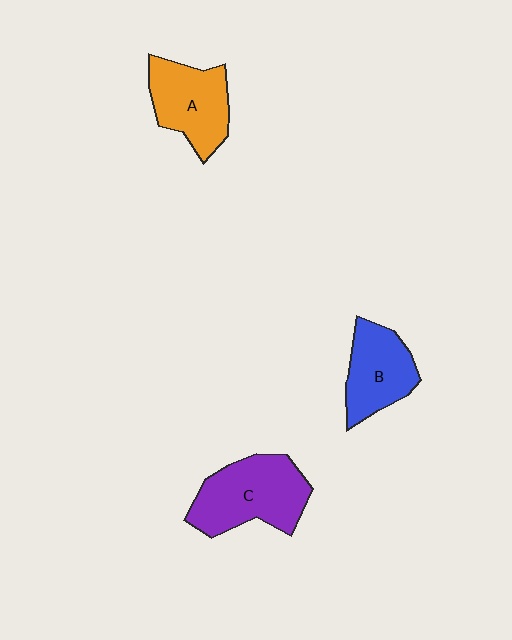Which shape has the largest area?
Shape C (purple).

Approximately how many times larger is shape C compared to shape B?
Approximately 1.4 times.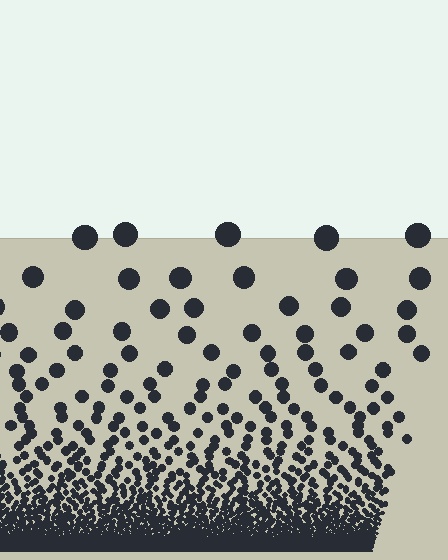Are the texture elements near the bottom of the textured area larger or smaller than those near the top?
Smaller. The gradient is inverted — elements near the bottom are smaller and denser.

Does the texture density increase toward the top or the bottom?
Density increases toward the bottom.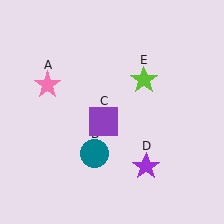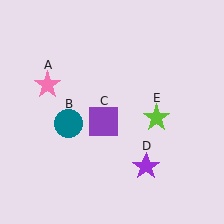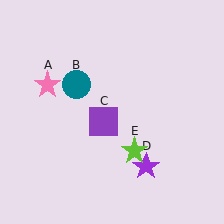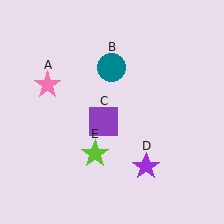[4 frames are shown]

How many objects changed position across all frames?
2 objects changed position: teal circle (object B), lime star (object E).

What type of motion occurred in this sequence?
The teal circle (object B), lime star (object E) rotated clockwise around the center of the scene.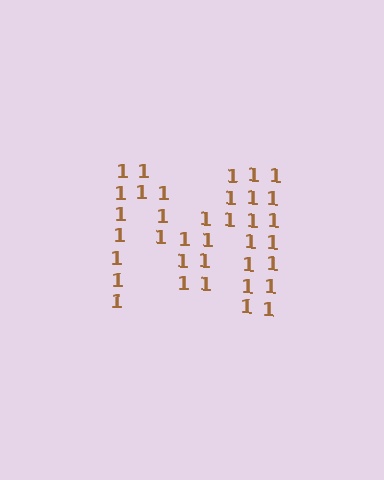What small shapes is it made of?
It is made of small digit 1's.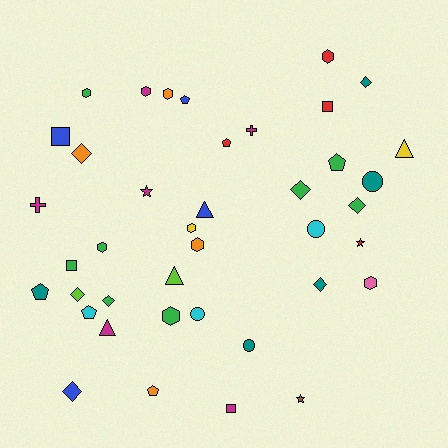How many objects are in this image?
There are 40 objects.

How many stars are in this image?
There are 3 stars.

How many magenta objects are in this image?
There are 6 magenta objects.